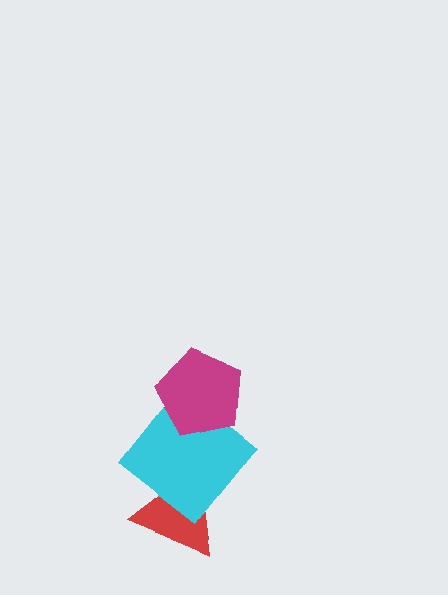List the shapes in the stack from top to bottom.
From top to bottom: the magenta pentagon, the cyan diamond, the red triangle.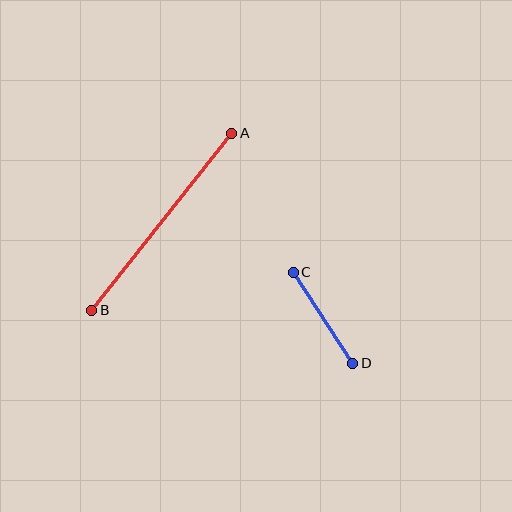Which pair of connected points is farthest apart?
Points A and B are farthest apart.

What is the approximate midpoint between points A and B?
The midpoint is at approximately (162, 222) pixels.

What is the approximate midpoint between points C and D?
The midpoint is at approximately (323, 318) pixels.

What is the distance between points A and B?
The distance is approximately 225 pixels.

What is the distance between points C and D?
The distance is approximately 109 pixels.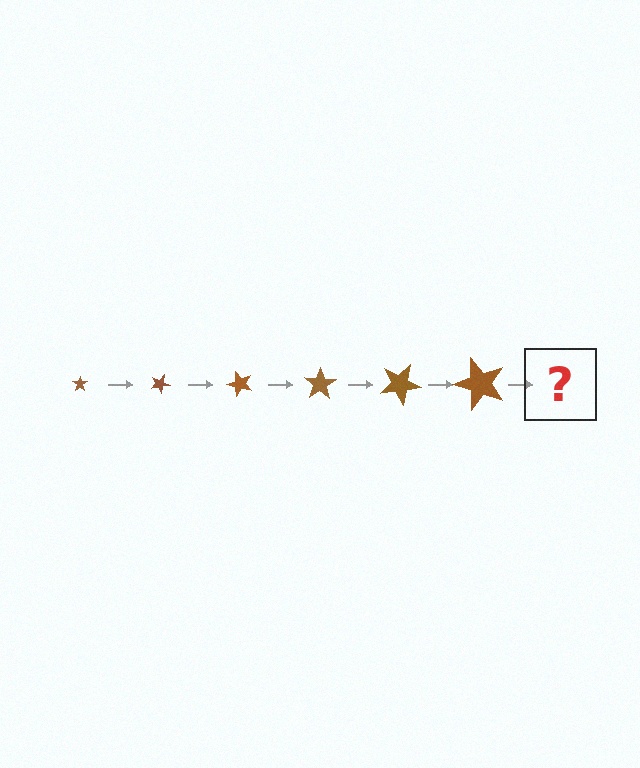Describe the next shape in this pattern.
It should be a star, larger than the previous one and rotated 150 degrees from the start.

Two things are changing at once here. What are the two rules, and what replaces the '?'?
The two rules are that the star grows larger each step and it rotates 25 degrees each step. The '?' should be a star, larger than the previous one and rotated 150 degrees from the start.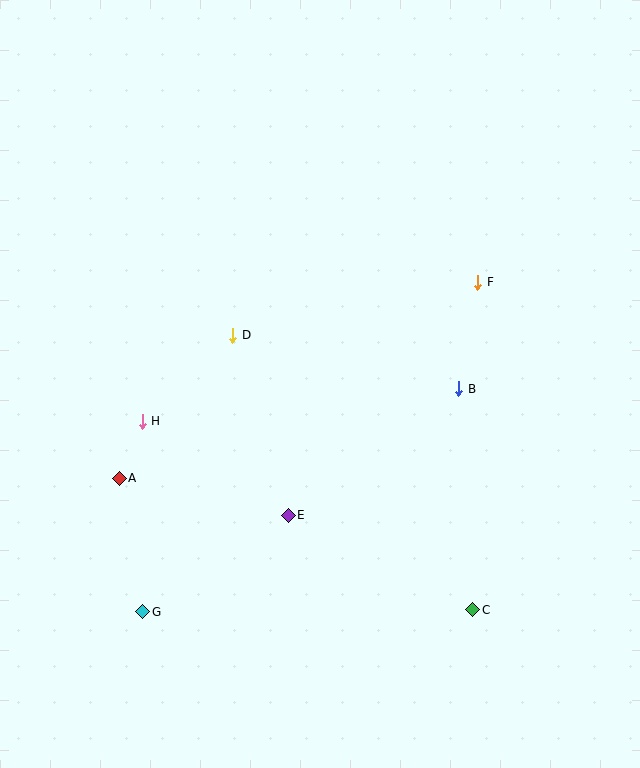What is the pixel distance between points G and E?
The distance between G and E is 175 pixels.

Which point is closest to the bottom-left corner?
Point G is closest to the bottom-left corner.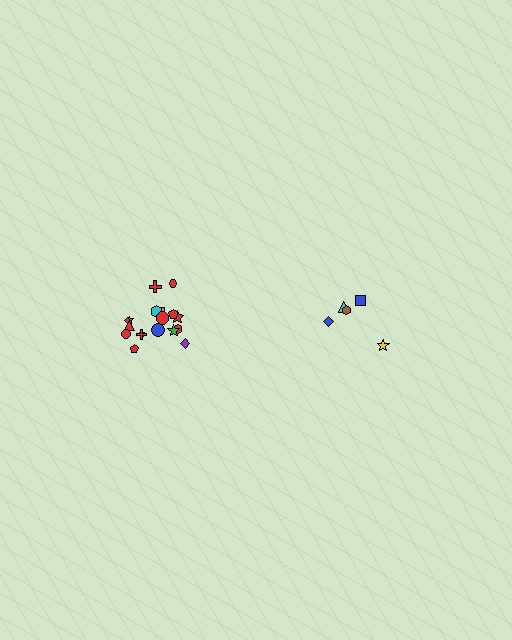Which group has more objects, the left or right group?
The left group.